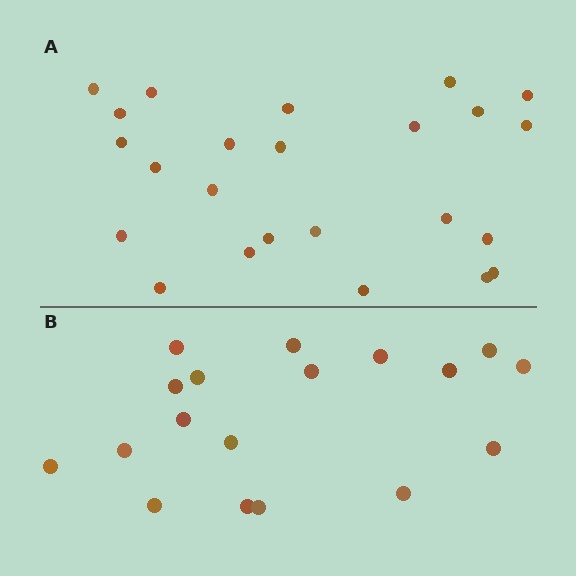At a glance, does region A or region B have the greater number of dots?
Region A (the top region) has more dots.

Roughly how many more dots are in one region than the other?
Region A has about 6 more dots than region B.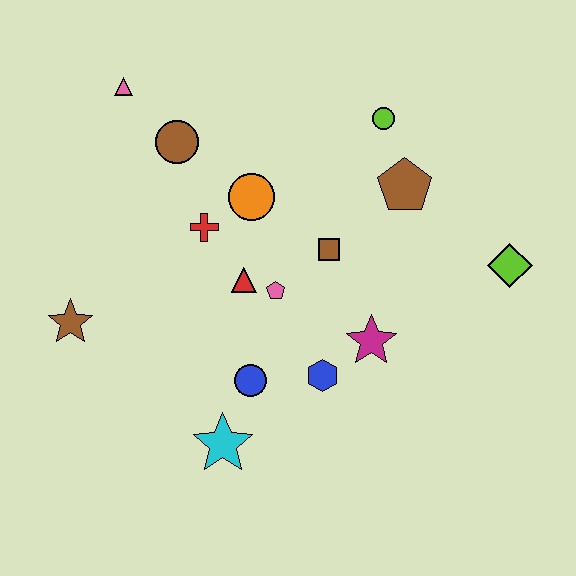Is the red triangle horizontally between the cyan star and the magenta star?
Yes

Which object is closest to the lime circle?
The brown pentagon is closest to the lime circle.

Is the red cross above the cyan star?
Yes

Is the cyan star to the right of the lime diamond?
No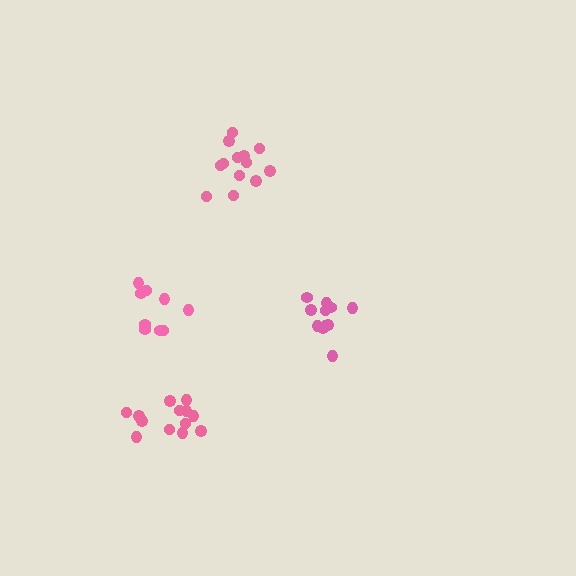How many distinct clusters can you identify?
There are 4 distinct clusters.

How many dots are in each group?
Group 1: 13 dots, Group 2: 11 dots, Group 3: 9 dots, Group 4: 13 dots (46 total).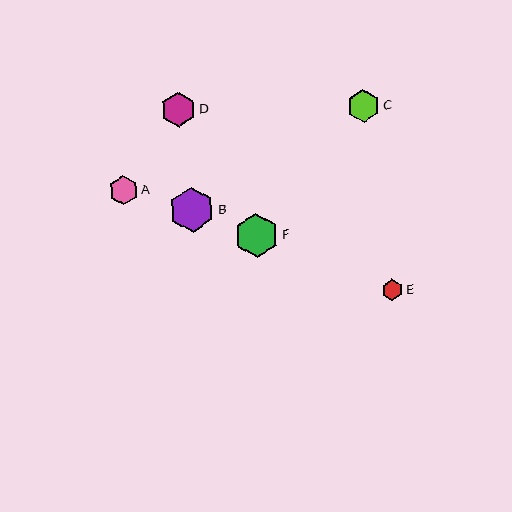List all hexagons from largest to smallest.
From largest to smallest: B, F, D, C, A, E.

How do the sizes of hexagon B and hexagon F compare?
Hexagon B and hexagon F are approximately the same size.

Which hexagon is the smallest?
Hexagon E is the smallest with a size of approximately 21 pixels.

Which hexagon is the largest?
Hexagon B is the largest with a size of approximately 45 pixels.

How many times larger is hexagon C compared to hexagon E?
Hexagon C is approximately 1.5 times the size of hexagon E.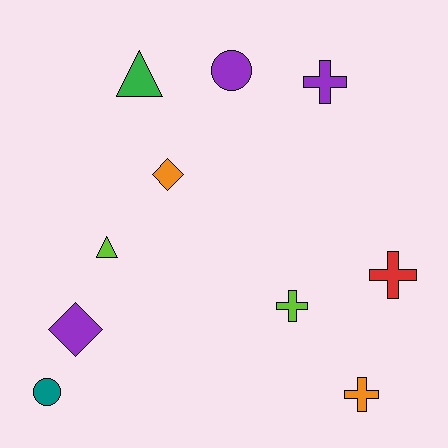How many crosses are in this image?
There are 4 crosses.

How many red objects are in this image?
There is 1 red object.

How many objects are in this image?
There are 10 objects.